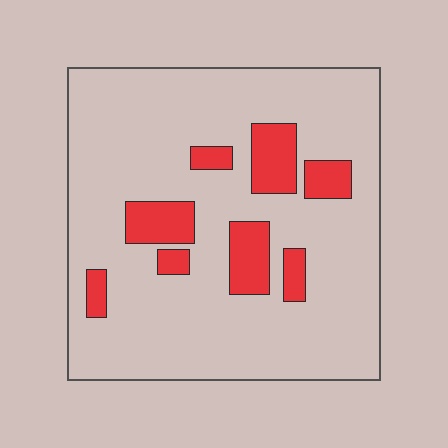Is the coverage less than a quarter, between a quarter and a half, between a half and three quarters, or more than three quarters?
Less than a quarter.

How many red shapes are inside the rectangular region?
8.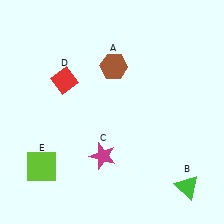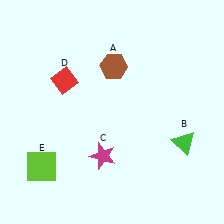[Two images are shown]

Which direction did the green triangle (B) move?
The green triangle (B) moved up.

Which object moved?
The green triangle (B) moved up.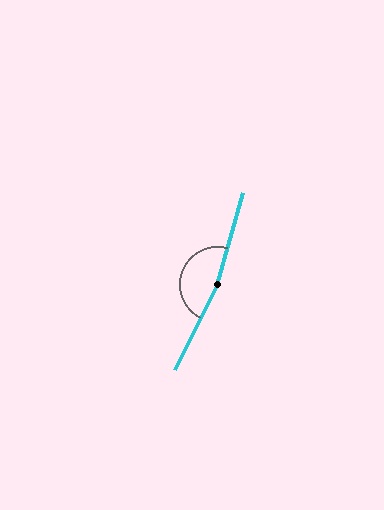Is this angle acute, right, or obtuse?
It is obtuse.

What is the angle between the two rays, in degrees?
Approximately 168 degrees.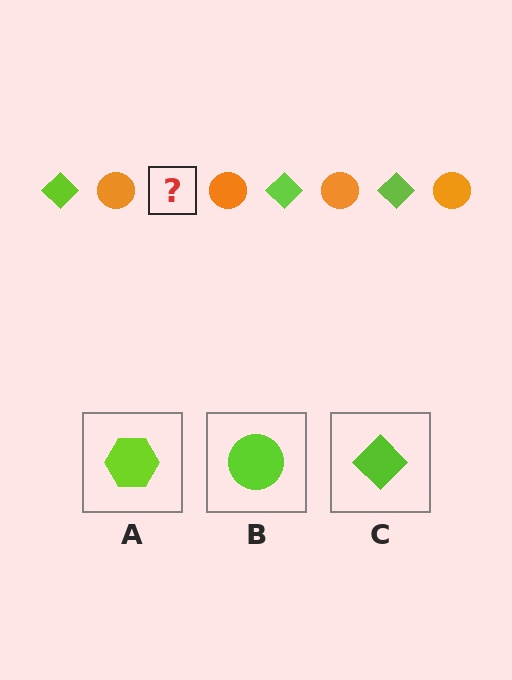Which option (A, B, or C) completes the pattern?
C.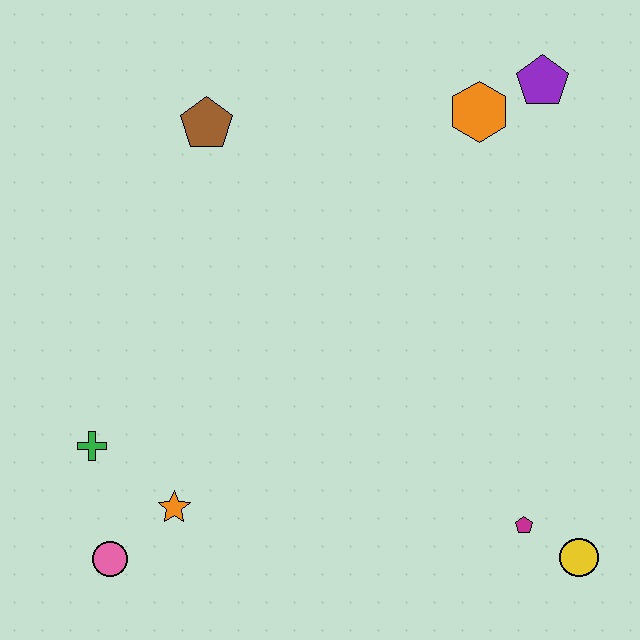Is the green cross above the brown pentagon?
No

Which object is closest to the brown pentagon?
The orange hexagon is closest to the brown pentagon.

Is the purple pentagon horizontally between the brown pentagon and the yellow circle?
Yes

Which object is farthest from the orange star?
The purple pentagon is farthest from the orange star.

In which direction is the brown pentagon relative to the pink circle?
The brown pentagon is above the pink circle.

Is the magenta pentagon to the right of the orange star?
Yes